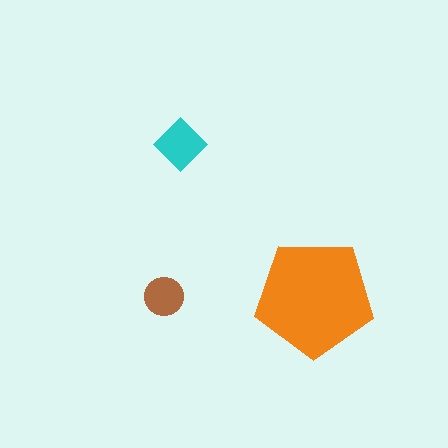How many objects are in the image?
There are 3 objects in the image.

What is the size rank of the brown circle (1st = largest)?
3rd.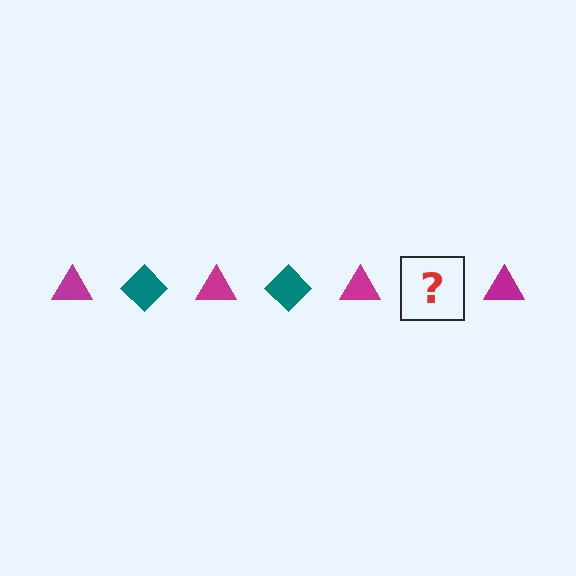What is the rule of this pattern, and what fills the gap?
The rule is that the pattern alternates between magenta triangle and teal diamond. The gap should be filled with a teal diamond.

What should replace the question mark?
The question mark should be replaced with a teal diamond.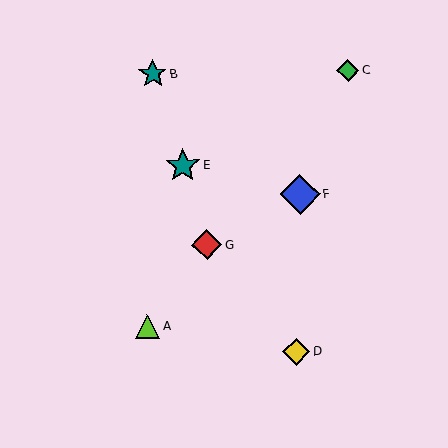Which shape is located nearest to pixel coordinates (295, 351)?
The yellow diamond (labeled D) at (296, 352) is nearest to that location.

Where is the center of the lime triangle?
The center of the lime triangle is at (147, 327).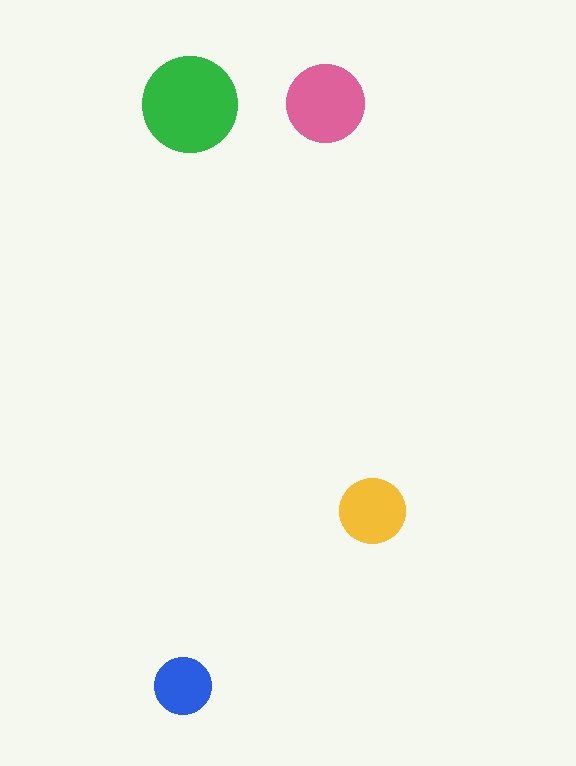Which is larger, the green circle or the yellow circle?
The green one.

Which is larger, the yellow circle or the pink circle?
The pink one.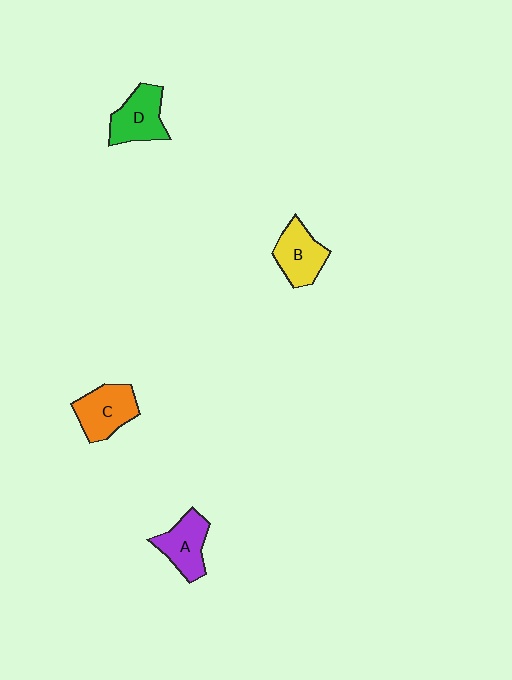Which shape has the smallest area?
Shape A (purple).